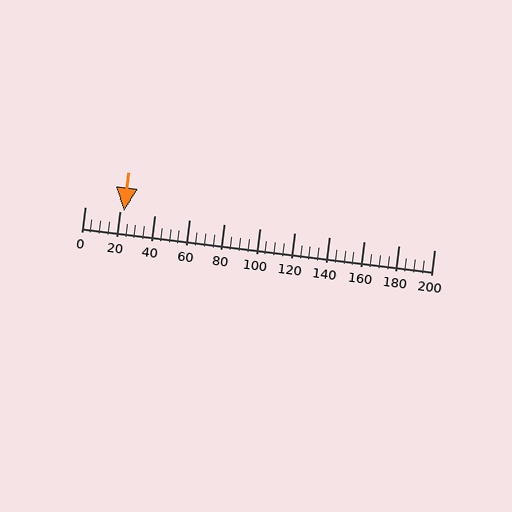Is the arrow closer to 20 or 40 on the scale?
The arrow is closer to 20.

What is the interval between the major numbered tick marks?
The major tick marks are spaced 20 units apart.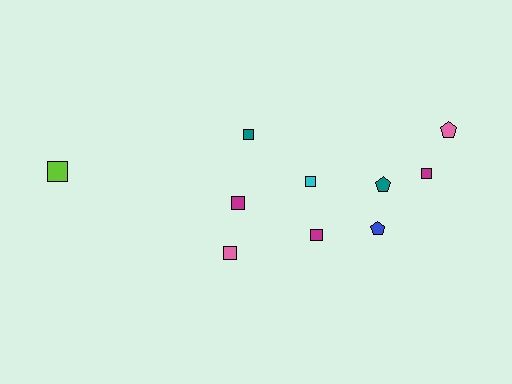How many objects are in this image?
There are 10 objects.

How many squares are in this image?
There are 7 squares.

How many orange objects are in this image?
There are no orange objects.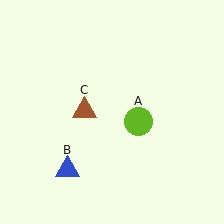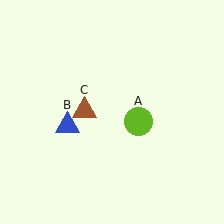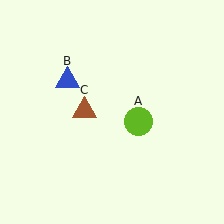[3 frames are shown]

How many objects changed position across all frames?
1 object changed position: blue triangle (object B).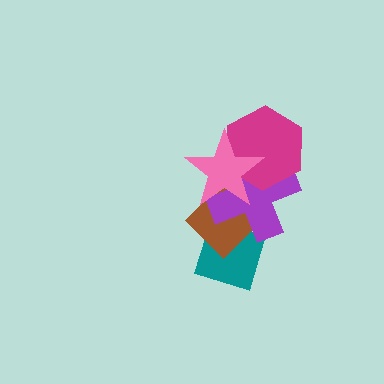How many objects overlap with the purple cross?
4 objects overlap with the purple cross.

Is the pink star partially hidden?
No, no other shape covers it.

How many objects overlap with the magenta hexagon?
2 objects overlap with the magenta hexagon.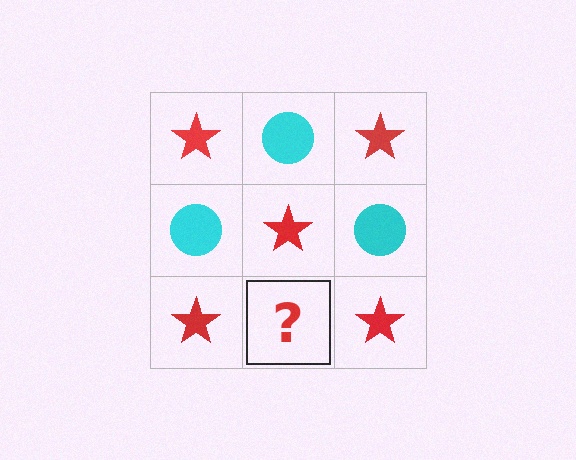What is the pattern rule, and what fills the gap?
The rule is that it alternates red star and cyan circle in a checkerboard pattern. The gap should be filled with a cyan circle.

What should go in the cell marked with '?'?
The missing cell should contain a cyan circle.